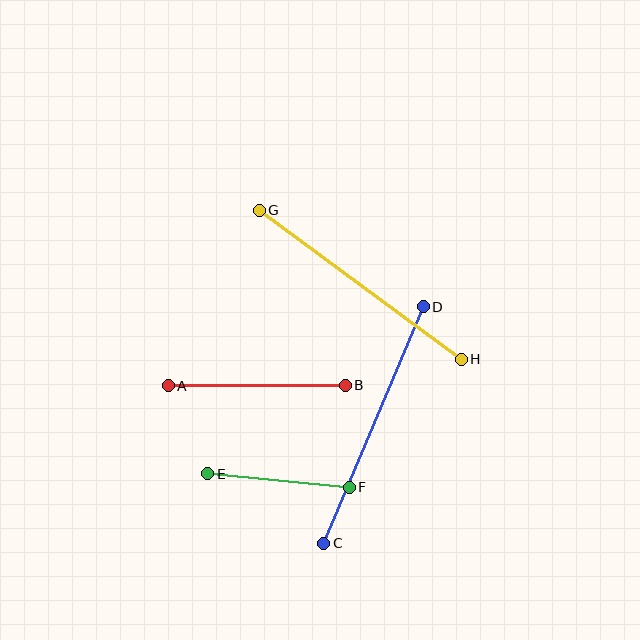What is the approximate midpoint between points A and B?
The midpoint is at approximately (257, 386) pixels.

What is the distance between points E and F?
The distance is approximately 142 pixels.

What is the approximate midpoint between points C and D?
The midpoint is at approximately (374, 425) pixels.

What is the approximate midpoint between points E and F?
The midpoint is at approximately (279, 480) pixels.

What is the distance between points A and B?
The distance is approximately 177 pixels.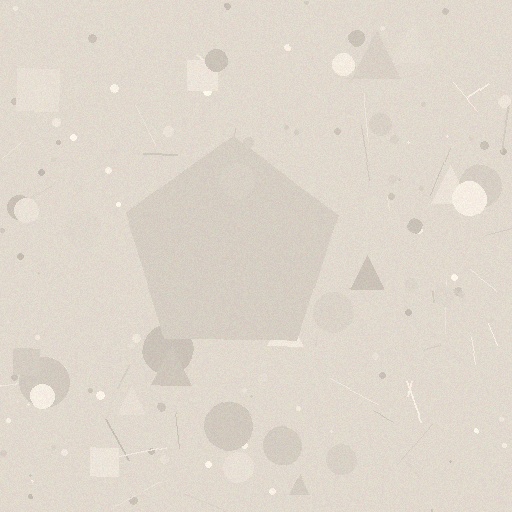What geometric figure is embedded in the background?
A pentagon is embedded in the background.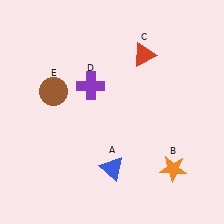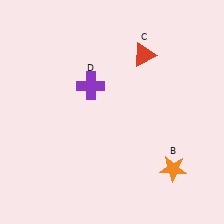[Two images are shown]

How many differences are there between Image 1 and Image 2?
There are 2 differences between the two images.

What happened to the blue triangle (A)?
The blue triangle (A) was removed in Image 2. It was in the bottom-right area of Image 1.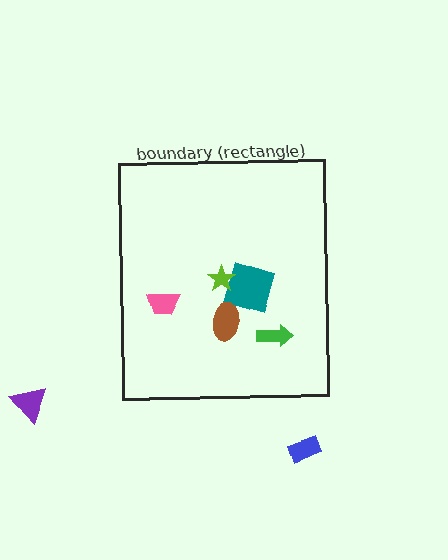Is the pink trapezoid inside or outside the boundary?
Inside.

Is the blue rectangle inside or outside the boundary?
Outside.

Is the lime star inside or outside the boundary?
Inside.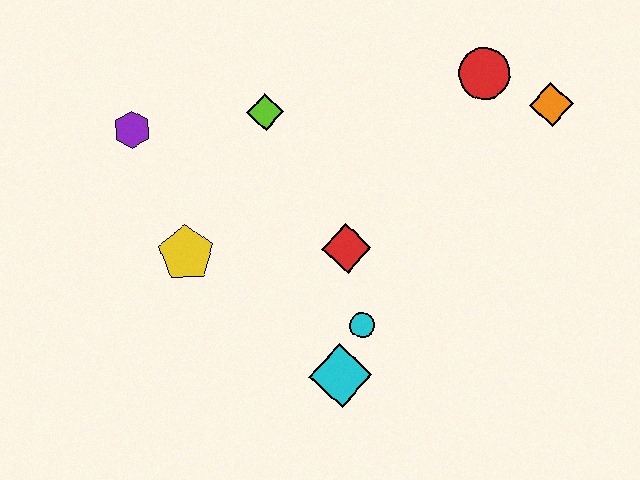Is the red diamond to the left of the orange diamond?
Yes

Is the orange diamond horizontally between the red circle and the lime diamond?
No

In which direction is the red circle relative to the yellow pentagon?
The red circle is to the right of the yellow pentagon.